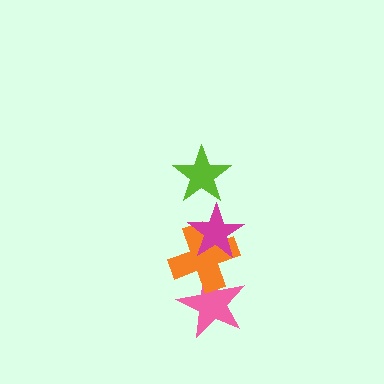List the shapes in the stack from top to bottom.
From top to bottom: the lime star, the magenta star, the orange cross, the pink star.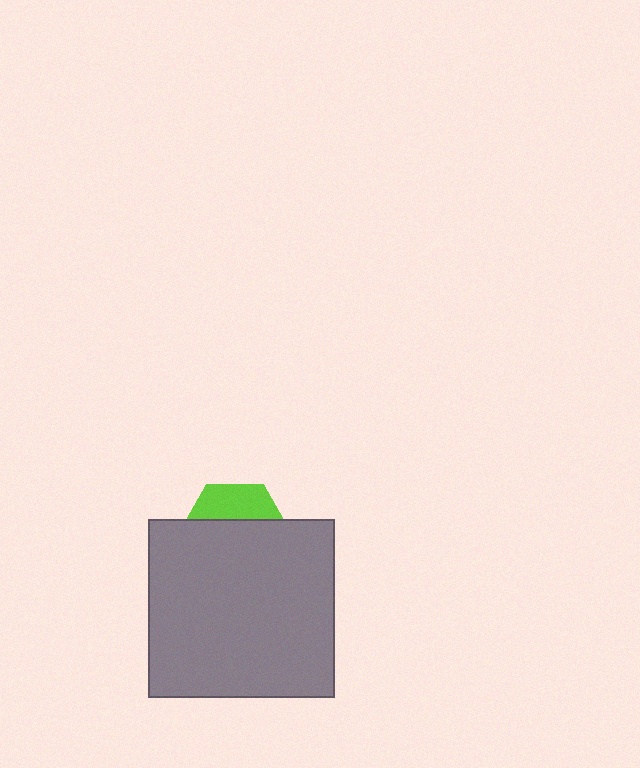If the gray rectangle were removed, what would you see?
You would see the complete lime hexagon.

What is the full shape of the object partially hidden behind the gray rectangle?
The partially hidden object is a lime hexagon.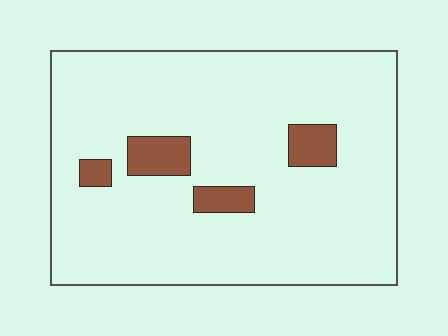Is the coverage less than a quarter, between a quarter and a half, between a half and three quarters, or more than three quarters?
Less than a quarter.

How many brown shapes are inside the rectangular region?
4.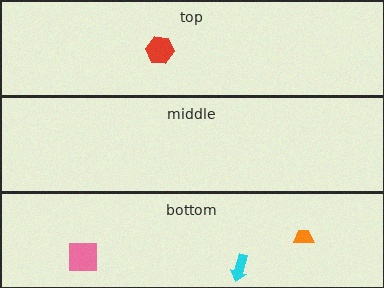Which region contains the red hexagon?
The top region.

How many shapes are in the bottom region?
3.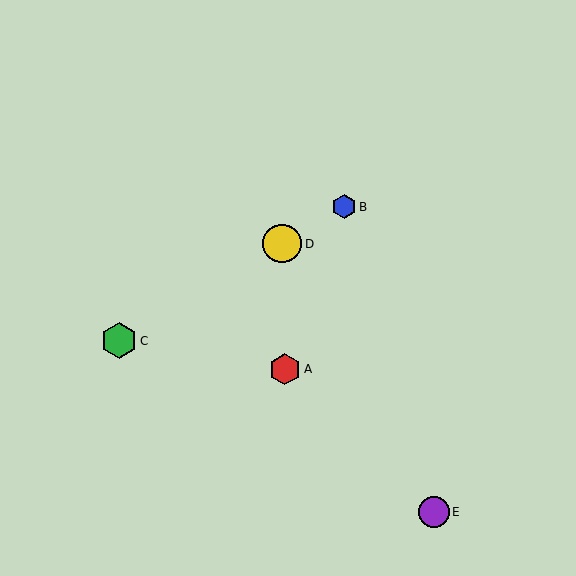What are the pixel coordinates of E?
Object E is at (434, 512).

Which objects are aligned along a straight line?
Objects B, C, D are aligned along a straight line.